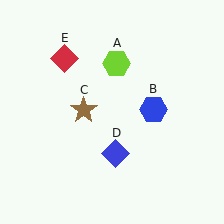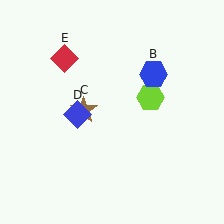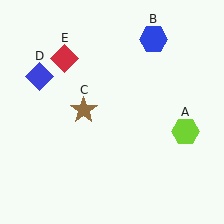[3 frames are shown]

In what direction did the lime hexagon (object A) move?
The lime hexagon (object A) moved down and to the right.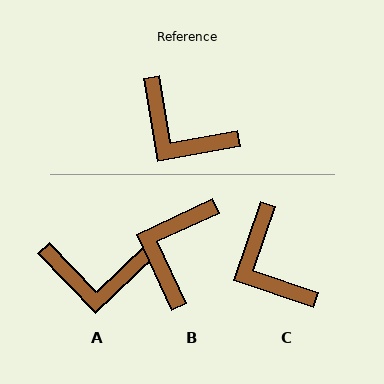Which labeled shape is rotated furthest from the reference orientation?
B, about 75 degrees away.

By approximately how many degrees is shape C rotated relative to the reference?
Approximately 28 degrees clockwise.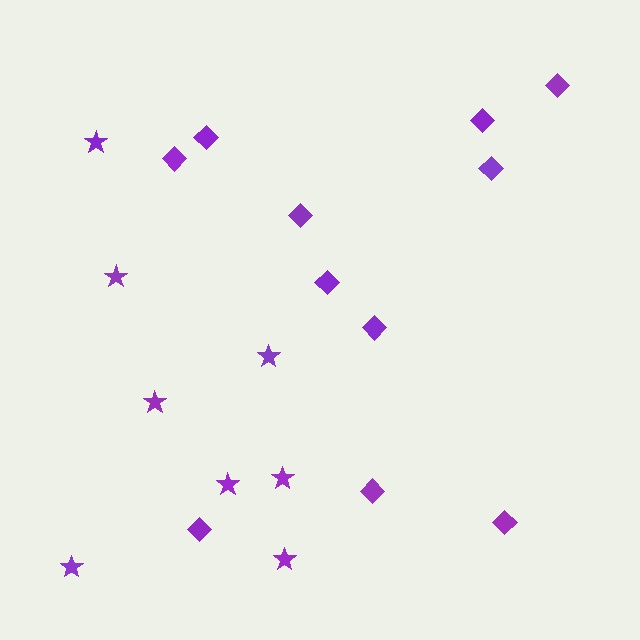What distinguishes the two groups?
There are 2 groups: one group of diamonds (11) and one group of stars (8).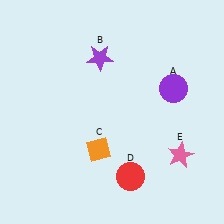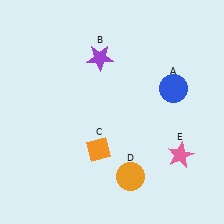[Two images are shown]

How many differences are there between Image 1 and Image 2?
There are 2 differences between the two images.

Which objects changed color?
A changed from purple to blue. D changed from red to orange.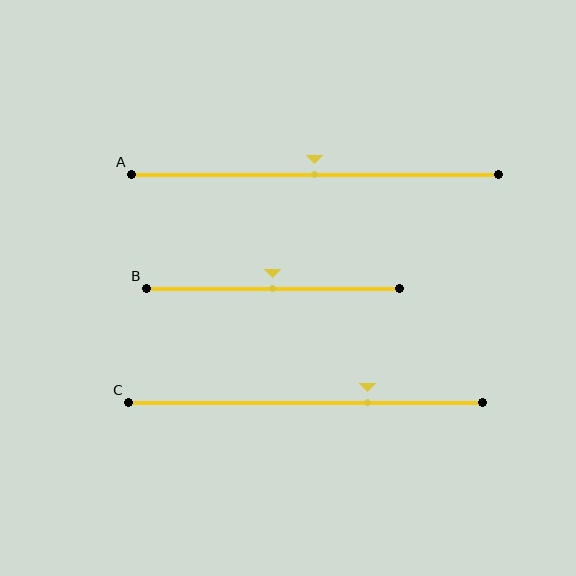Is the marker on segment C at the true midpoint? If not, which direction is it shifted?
No, the marker on segment C is shifted to the right by about 17% of the segment length.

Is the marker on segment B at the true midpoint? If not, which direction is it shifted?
Yes, the marker on segment B is at the true midpoint.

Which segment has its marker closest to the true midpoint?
Segment A has its marker closest to the true midpoint.